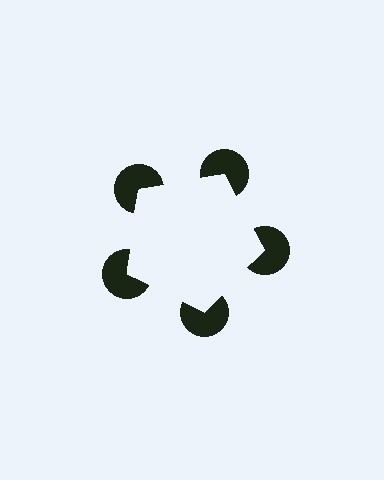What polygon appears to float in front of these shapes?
An illusory pentagon — its edges are inferred from the aligned wedge cuts in the pac-man discs, not physically drawn.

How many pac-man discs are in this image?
There are 5 — one at each vertex of the illusory pentagon.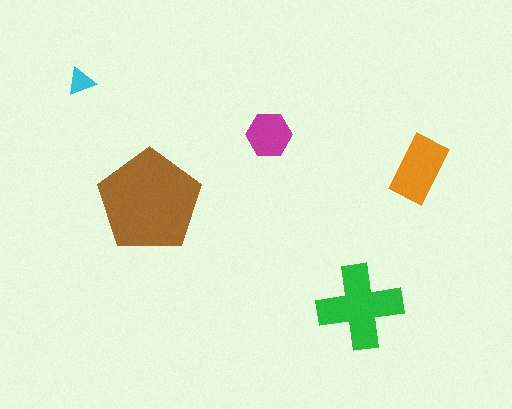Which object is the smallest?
The cyan triangle.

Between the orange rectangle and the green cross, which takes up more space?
The green cross.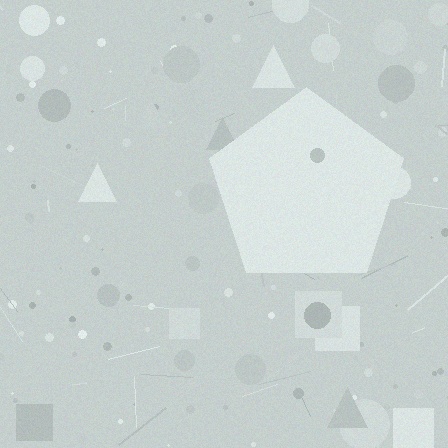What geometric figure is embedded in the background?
A pentagon is embedded in the background.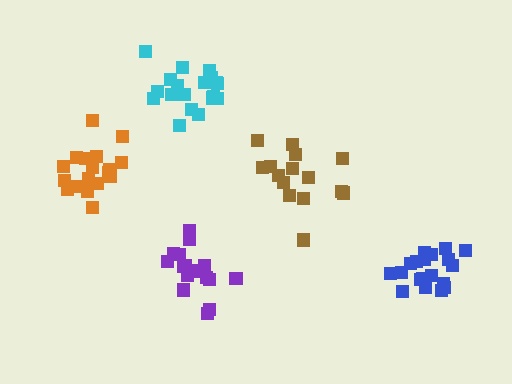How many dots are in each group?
Group 1: 19 dots, Group 2: 18 dots, Group 3: 15 dots, Group 4: 16 dots, Group 5: 19 dots (87 total).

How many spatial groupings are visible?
There are 5 spatial groupings.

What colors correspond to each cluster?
The clusters are colored: cyan, orange, brown, purple, blue.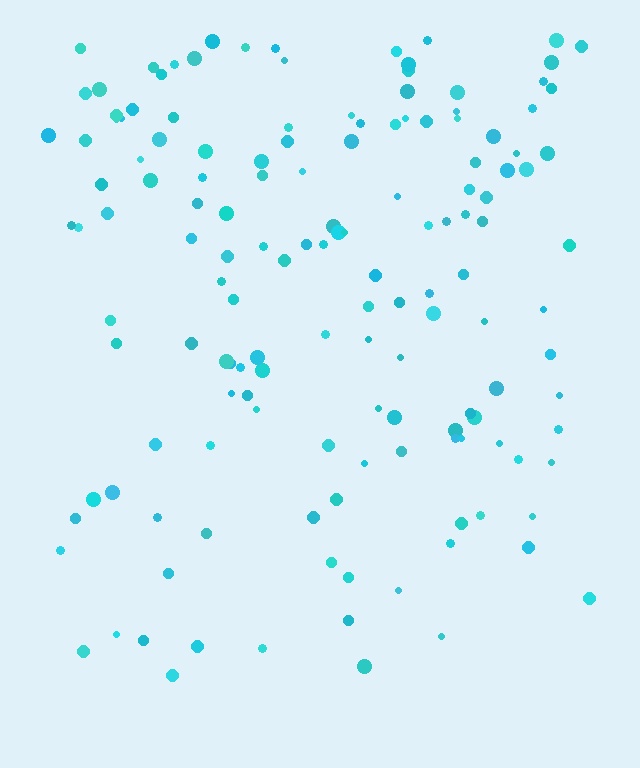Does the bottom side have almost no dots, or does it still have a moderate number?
Still a moderate number, just noticeably fewer than the top.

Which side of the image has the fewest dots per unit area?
The bottom.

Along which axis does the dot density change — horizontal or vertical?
Vertical.